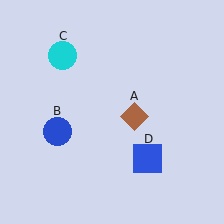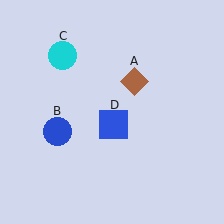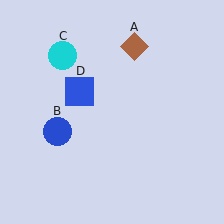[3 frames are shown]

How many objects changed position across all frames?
2 objects changed position: brown diamond (object A), blue square (object D).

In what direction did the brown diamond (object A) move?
The brown diamond (object A) moved up.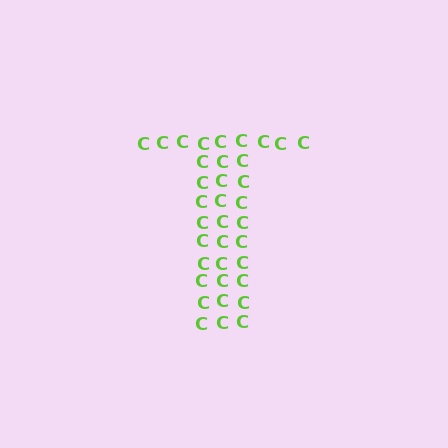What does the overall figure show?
The overall figure shows the letter T.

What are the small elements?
The small elements are letter C's.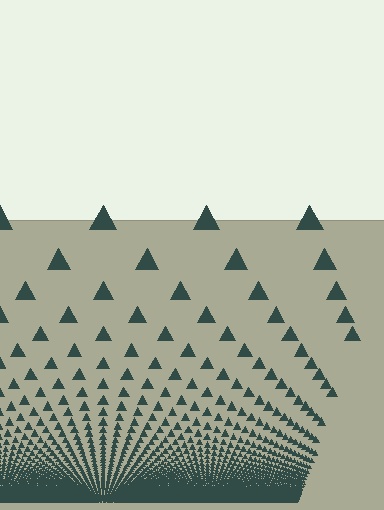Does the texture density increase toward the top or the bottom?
Density increases toward the bottom.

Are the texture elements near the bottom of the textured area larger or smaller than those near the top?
Smaller. The gradient is inverted — elements near the bottom are smaller and denser.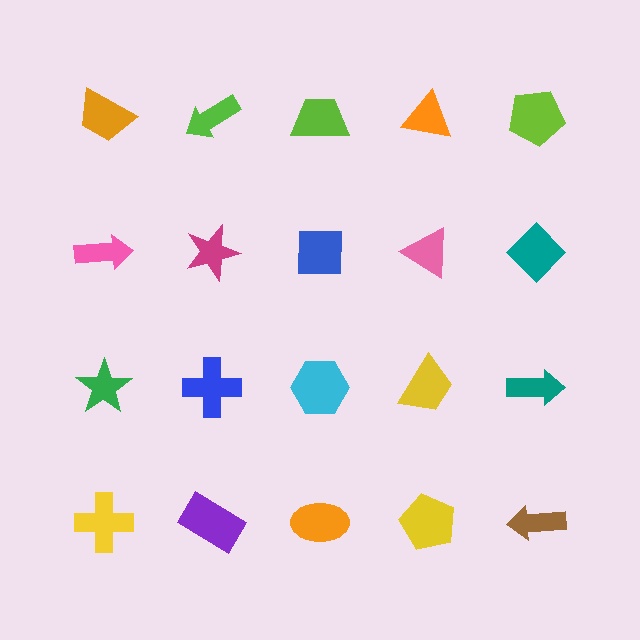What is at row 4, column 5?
A brown arrow.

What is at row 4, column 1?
A yellow cross.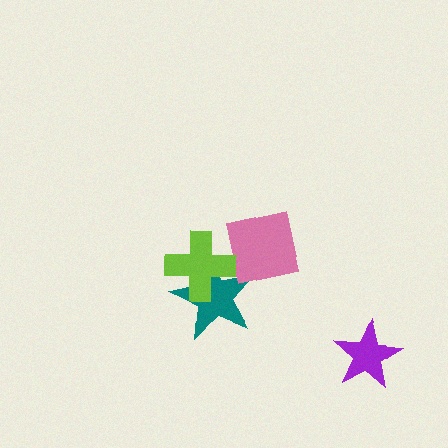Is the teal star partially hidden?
Yes, it is partially covered by another shape.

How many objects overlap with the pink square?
0 objects overlap with the pink square.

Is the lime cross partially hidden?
No, no other shape covers it.